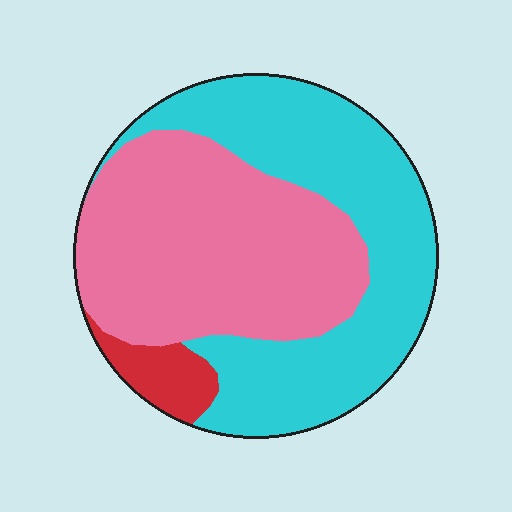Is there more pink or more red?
Pink.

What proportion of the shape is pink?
Pink covers around 45% of the shape.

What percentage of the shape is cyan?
Cyan takes up about one half (1/2) of the shape.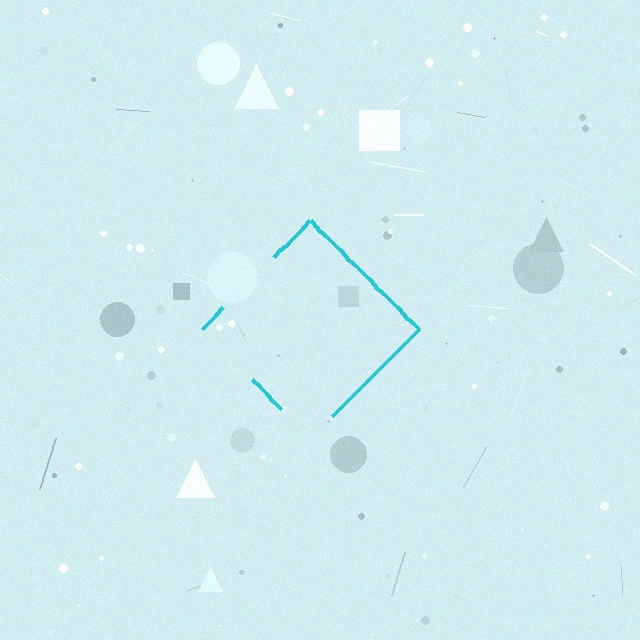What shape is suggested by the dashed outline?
The dashed outline suggests a diamond.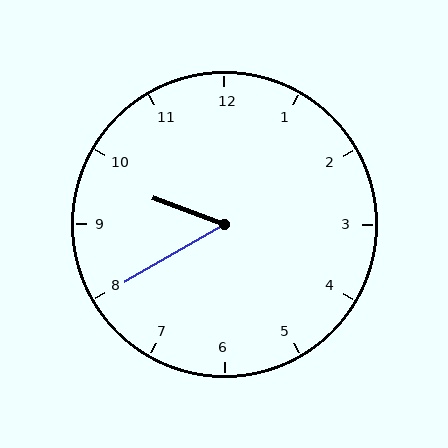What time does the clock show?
9:40.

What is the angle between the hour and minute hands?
Approximately 50 degrees.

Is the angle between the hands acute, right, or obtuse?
It is acute.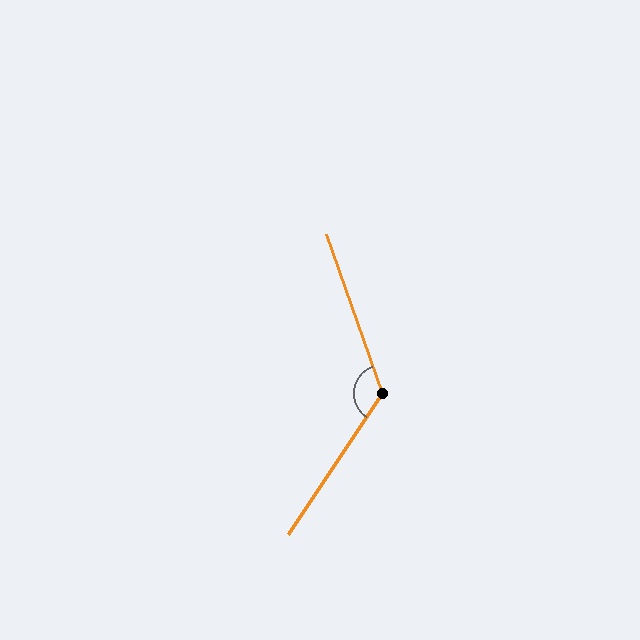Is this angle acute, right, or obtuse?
It is obtuse.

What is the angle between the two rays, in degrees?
Approximately 127 degrees.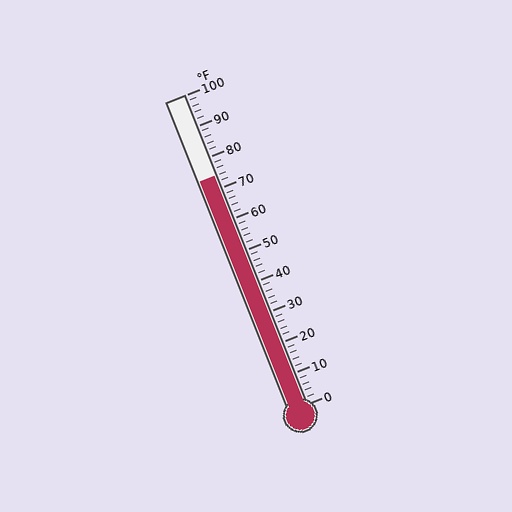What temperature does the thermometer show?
The thermometer shows approximately 74°F.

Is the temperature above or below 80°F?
The temperature is below 80°F.